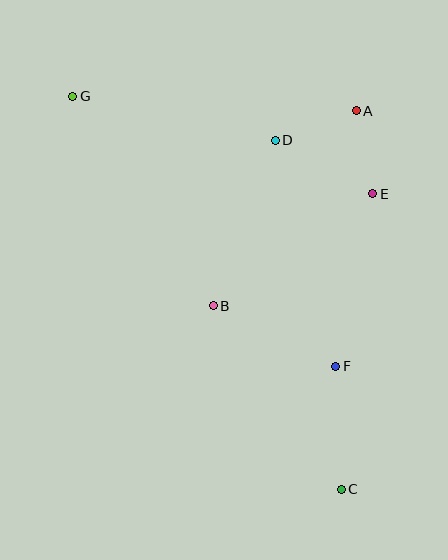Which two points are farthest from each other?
Points C and G are farthest from each other.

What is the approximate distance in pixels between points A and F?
The distance between A and F is approximately 257 pixels.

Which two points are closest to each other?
Points A and E are closest to each other.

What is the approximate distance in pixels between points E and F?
The distance between E and F is approximately 177 pixels.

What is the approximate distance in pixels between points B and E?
The distance between B and E is approximately 195 pixels.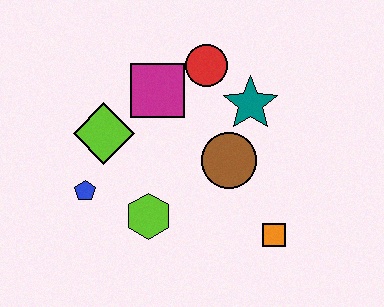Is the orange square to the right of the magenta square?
Yes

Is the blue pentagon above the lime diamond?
No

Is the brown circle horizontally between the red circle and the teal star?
Yes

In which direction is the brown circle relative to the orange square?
The brown circle is above the orange square.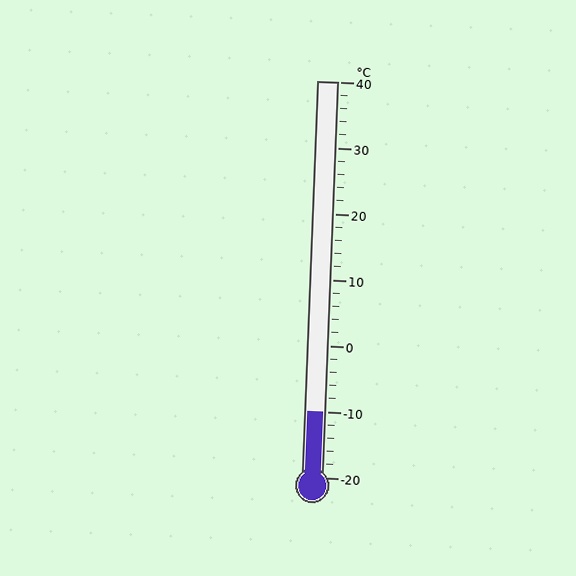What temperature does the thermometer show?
The thermometer shows approximately -10°C.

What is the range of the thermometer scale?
The thermometer scale ranges from -20°C to 40°C.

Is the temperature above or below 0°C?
The temperature is below 0°C.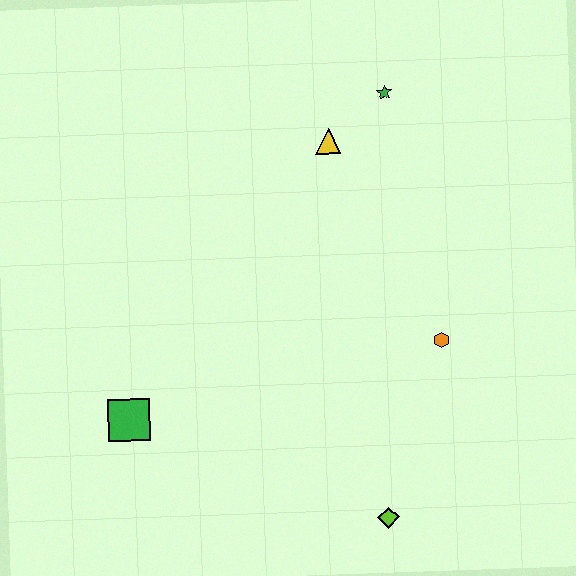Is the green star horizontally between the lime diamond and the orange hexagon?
Yes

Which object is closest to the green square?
The lime diamond is closest to the green square.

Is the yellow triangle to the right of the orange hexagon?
No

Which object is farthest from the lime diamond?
The green star is farthest from the lime diamond.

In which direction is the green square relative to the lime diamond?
The green square is to the left of the lime diamond.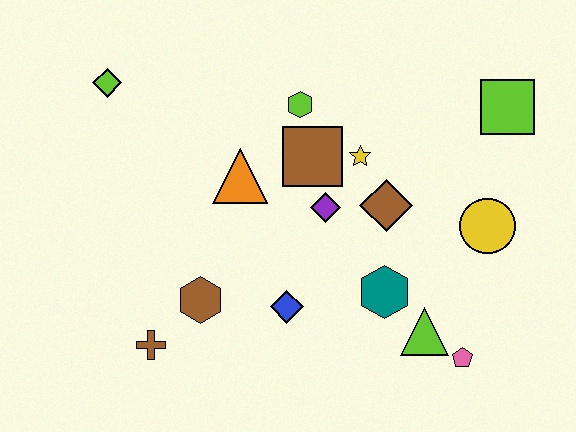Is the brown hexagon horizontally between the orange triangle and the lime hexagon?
No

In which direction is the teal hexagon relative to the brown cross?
The teal hexagon is to the right of the brown cross.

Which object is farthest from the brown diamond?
The lime diamond is farthest from the brown diamond.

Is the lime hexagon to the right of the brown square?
No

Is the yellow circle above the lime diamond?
No